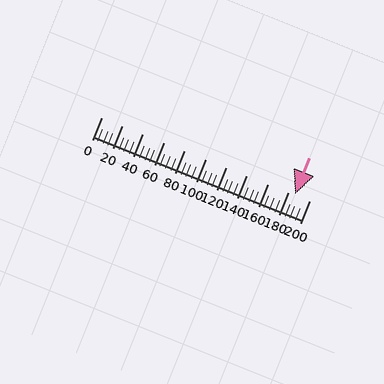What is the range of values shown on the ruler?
The ruler shows values from 0 to 200.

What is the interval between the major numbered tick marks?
The major tick marks are spaced 20 units apart.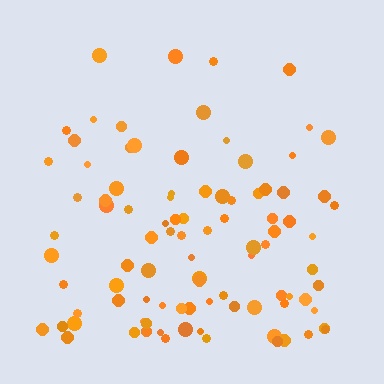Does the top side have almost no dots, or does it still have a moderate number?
Still a moderate number, just noticeably fewer than the bottom.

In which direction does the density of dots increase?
From top to bottom, with the bottom side densest.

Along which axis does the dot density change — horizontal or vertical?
Vertical.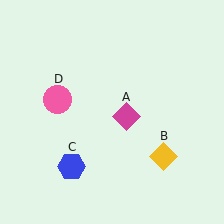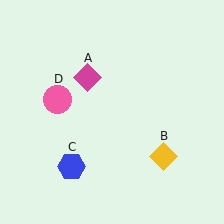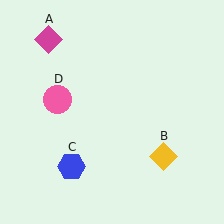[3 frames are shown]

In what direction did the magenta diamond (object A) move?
The magenta diamond (object A) moved up and to the left.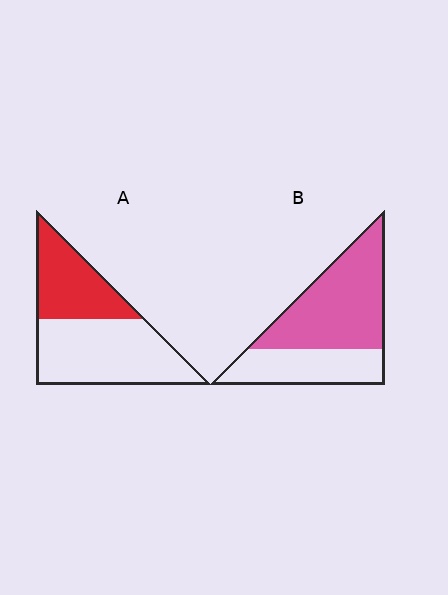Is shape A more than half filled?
No.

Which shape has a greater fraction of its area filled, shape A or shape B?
Shape B.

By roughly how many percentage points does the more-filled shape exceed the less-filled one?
By roughly 25 percentage points (B over A).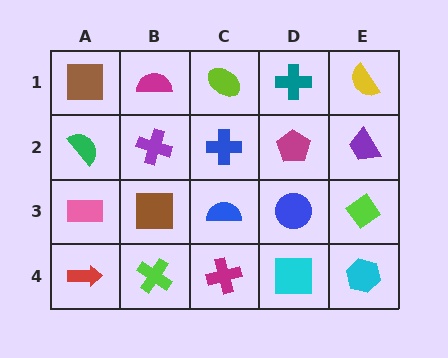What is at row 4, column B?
A lime cross.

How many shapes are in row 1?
5 shapes.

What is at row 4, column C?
A magenta cross.